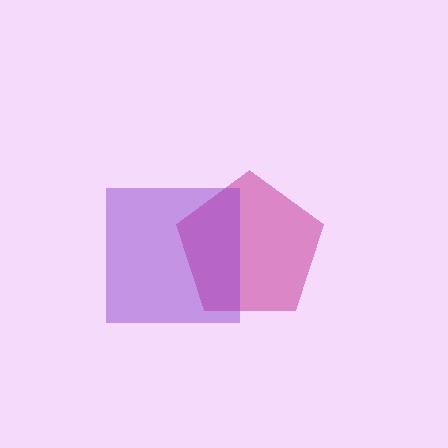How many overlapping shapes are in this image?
There are 2 overlapping shapes in the image.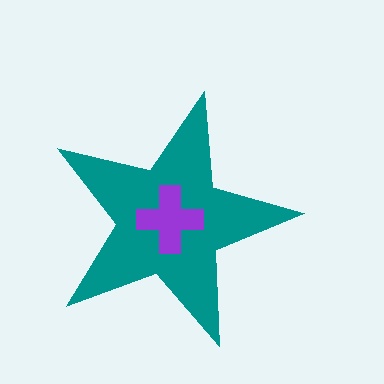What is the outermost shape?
The teal star.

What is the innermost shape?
The purple cross.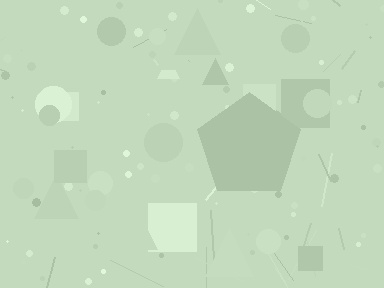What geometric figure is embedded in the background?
A pentagon is embedded in the background.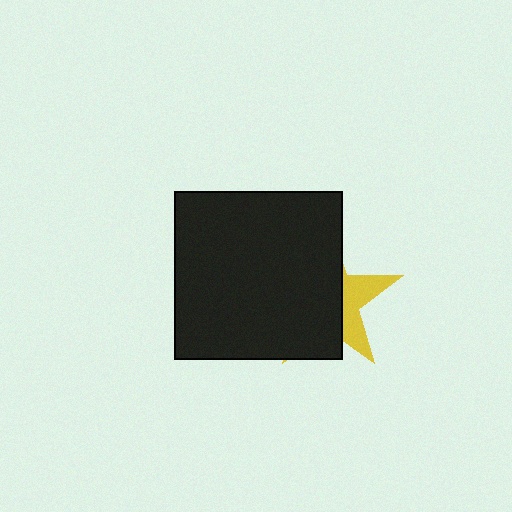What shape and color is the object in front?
The object in front is a black square.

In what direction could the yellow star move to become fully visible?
The yellow star could move right. That would shift it out from behind the black square entirely.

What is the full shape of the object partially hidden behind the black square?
The partially hidden object is a yellow star.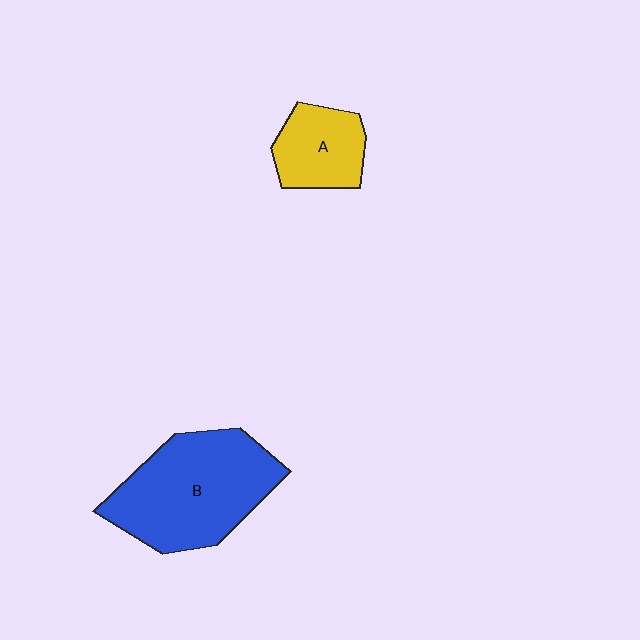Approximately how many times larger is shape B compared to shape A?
Approximately 2.2 times.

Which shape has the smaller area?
Shape A (yellow).